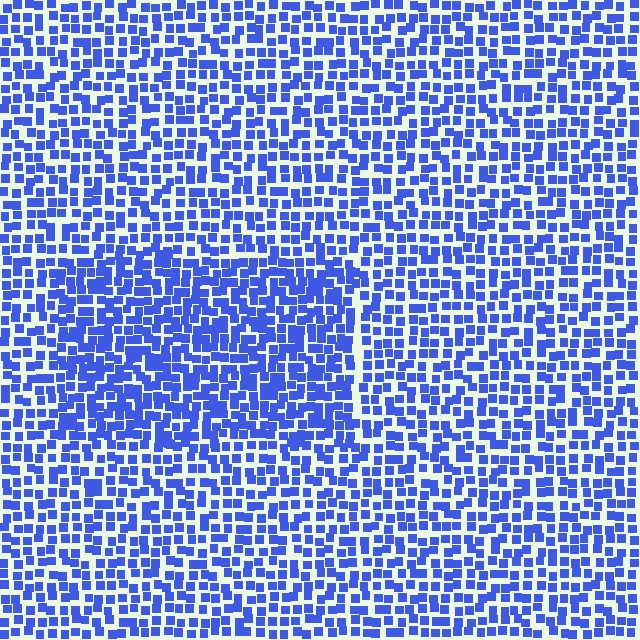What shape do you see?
I see a rectangle.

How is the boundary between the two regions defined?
The boundary is defined by a change in element density (approximately 1.5x ratio). All elements are the same color, size, and shape.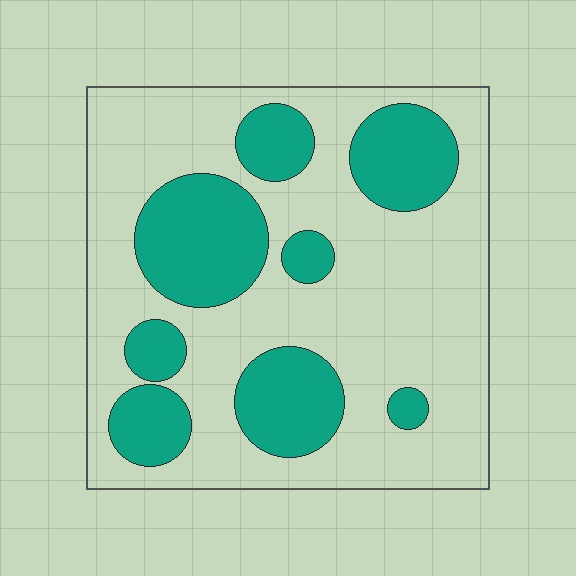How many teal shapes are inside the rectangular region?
8.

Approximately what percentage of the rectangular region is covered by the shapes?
Approximately 30%.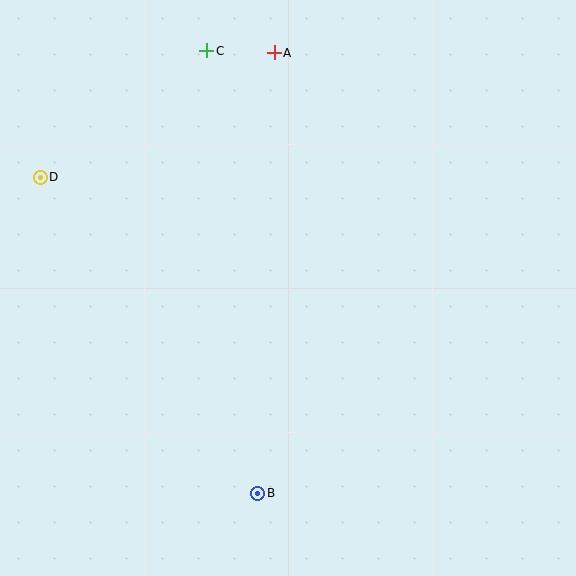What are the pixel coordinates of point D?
Point D is at (40, 177).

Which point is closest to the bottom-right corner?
Point B is closest to the bottom-right corner.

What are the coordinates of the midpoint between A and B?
The midpoint between A and B is at (266, 273).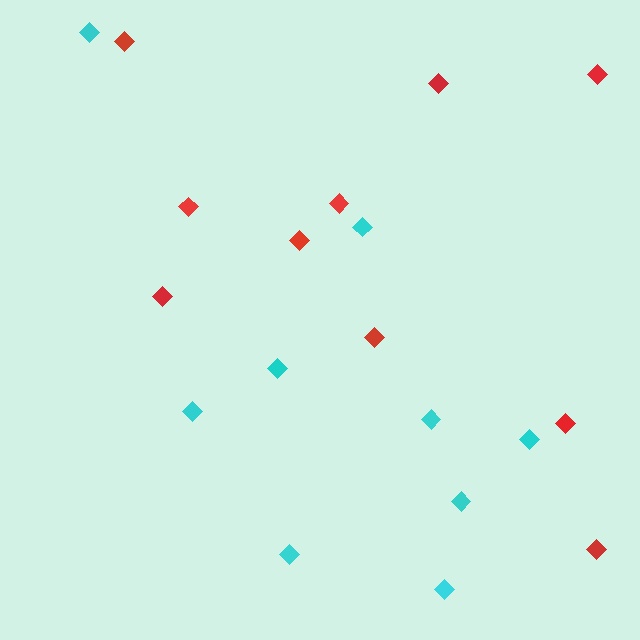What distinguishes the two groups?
There are 2 groups: one group of cyan diamonds (9) and one group of red diamonds (10).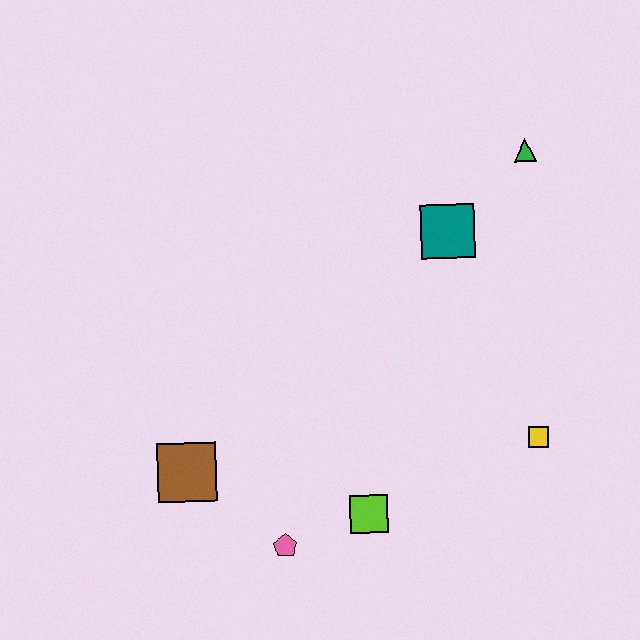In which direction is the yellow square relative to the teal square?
The yellow square is below the teal square.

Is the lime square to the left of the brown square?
No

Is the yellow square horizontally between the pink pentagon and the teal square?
No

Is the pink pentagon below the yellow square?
Yes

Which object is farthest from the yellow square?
The brown square is farthest from the yellow square.